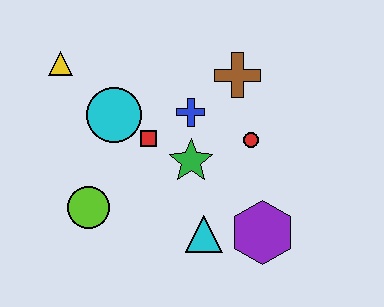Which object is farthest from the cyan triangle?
The yellow triangle is farthest from the cyan triangle.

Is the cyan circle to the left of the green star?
Yes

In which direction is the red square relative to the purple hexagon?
The red square is to the left of the purple hexagon.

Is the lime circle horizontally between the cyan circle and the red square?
No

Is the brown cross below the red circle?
No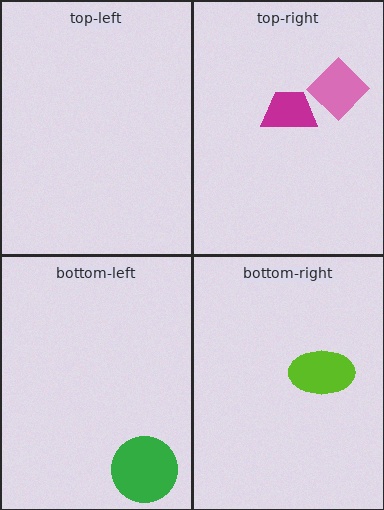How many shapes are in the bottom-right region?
1.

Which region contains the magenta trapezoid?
The top-right region.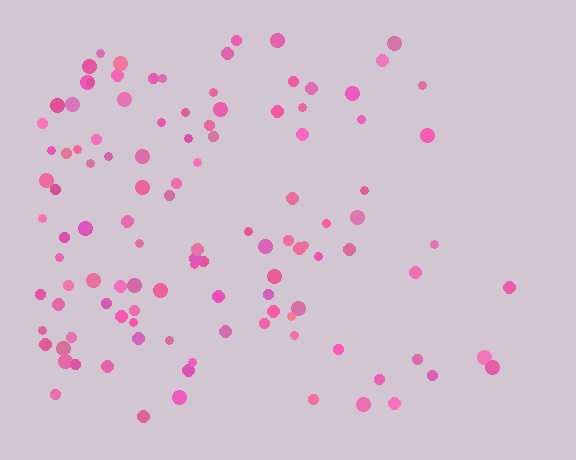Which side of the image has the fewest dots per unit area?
The right.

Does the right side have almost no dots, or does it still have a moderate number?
Still a moderate number, just noticeably fewer than the left.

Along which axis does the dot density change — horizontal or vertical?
Horizontal.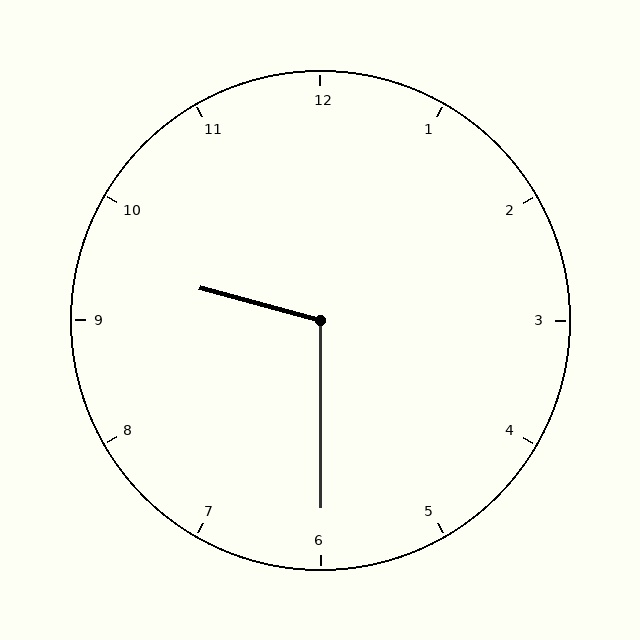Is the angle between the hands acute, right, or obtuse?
It is obtuse.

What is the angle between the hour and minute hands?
Approximately 105 degrees.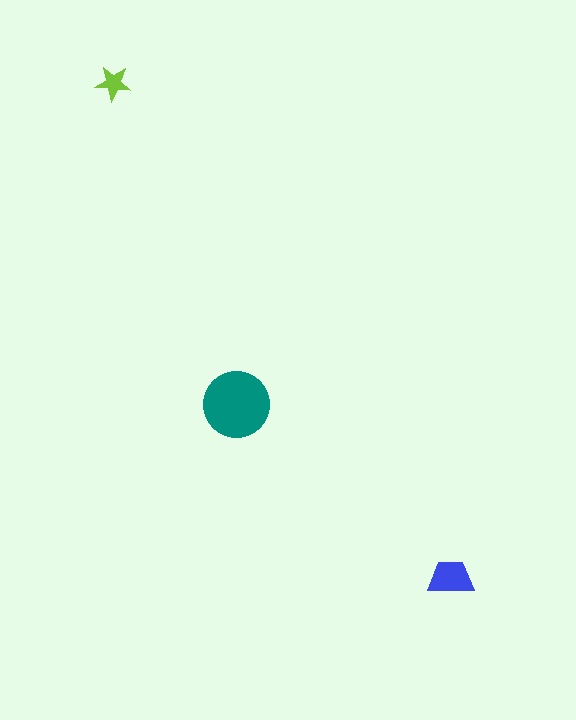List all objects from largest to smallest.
The teal circle, the blue trapezoid, the lime star.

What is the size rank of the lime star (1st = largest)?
3rd.